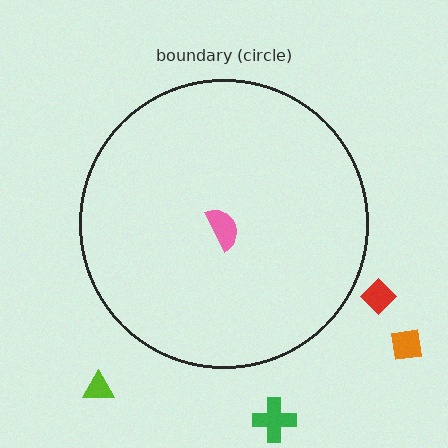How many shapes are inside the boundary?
1 inside, 4 outside.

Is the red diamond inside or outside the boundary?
Outside.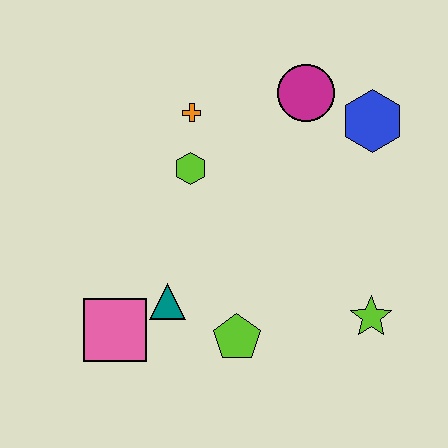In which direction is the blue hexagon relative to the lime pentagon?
The blue hexagon is above the lime pentagon.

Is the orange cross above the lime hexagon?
Yes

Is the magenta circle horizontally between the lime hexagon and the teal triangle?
No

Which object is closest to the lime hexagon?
The orange cross is closest to the lime hexagon.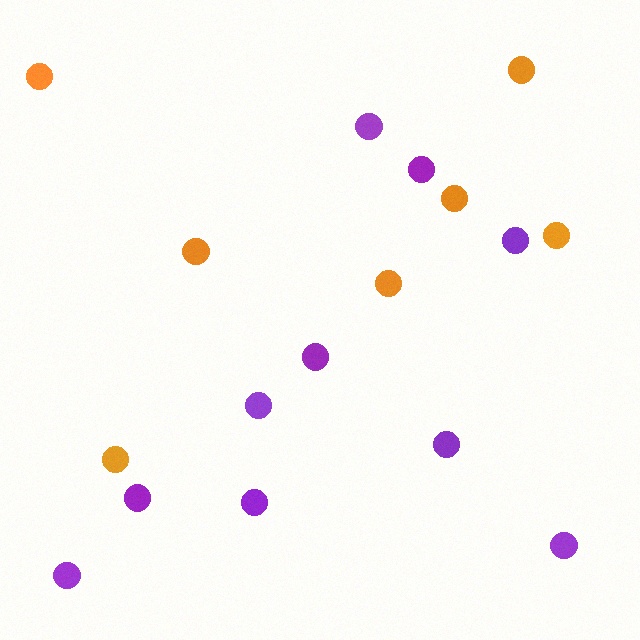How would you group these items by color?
There are 2 groups: one group of purple circles (10) and one group of orange circles (7).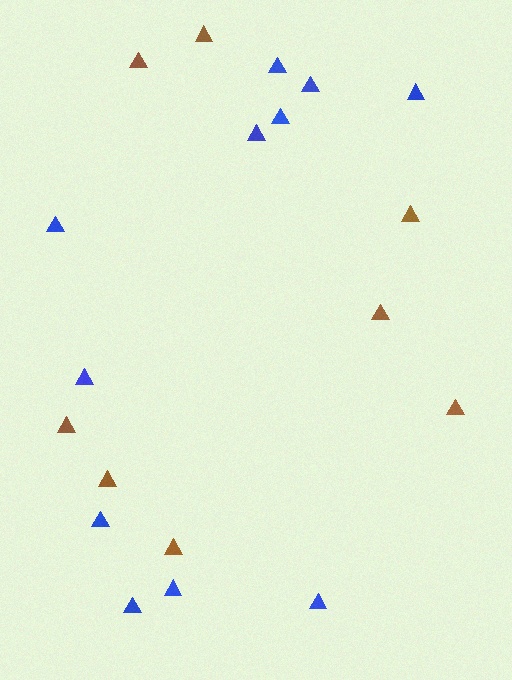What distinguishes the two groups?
There are 2 groups: one group of brown triangles (8) and one group of blue triangles (11).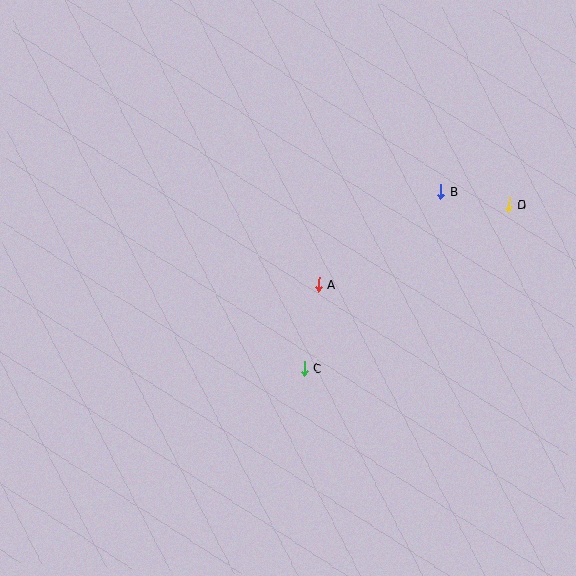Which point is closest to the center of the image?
Point A at (318, 284) is closest to the center.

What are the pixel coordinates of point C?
Point C is at (304, 368).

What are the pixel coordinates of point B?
Point B is at (441, 191).